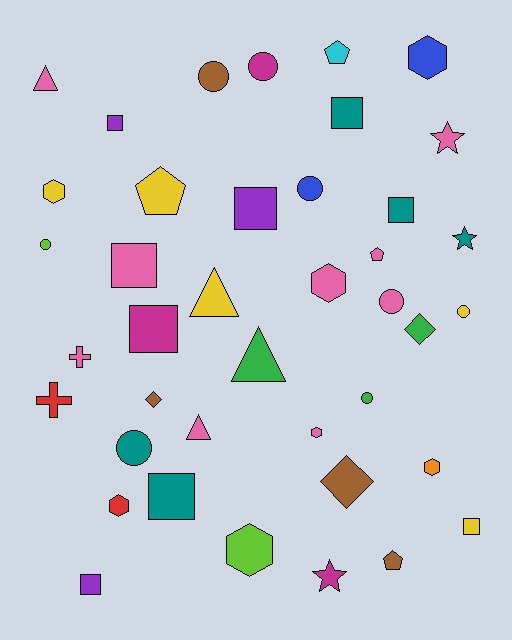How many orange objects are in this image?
There is 1 orange object.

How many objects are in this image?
There are 40 objects.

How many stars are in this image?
There are 3 stars.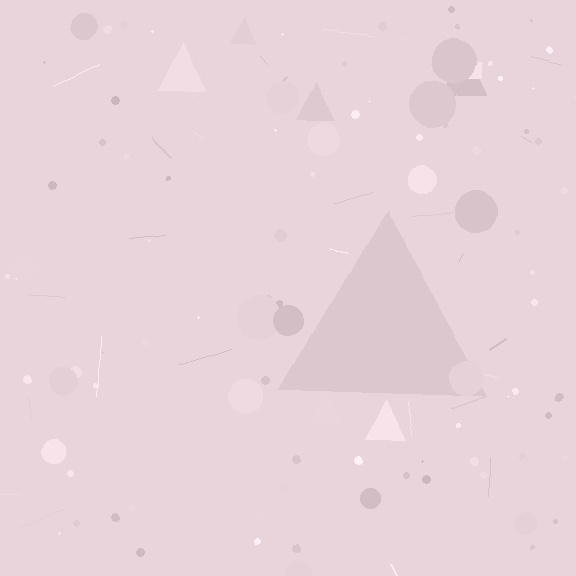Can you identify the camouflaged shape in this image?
The camouflaged shape is a triangle.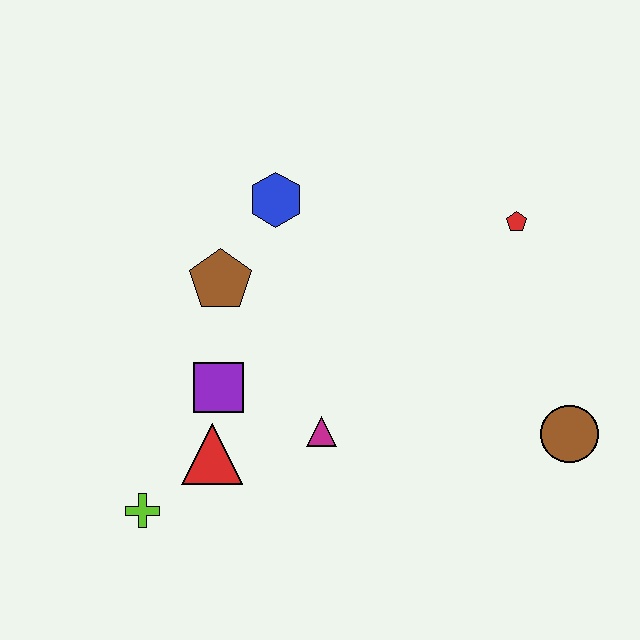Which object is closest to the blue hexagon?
The brown pentagon is closest to the blue hexagon.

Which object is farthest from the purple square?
The brown circle is farthest from the purple square.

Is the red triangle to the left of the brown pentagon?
Yes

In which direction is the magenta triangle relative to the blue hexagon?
The magenta triangle is below the blue hexagon.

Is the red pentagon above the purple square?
Yes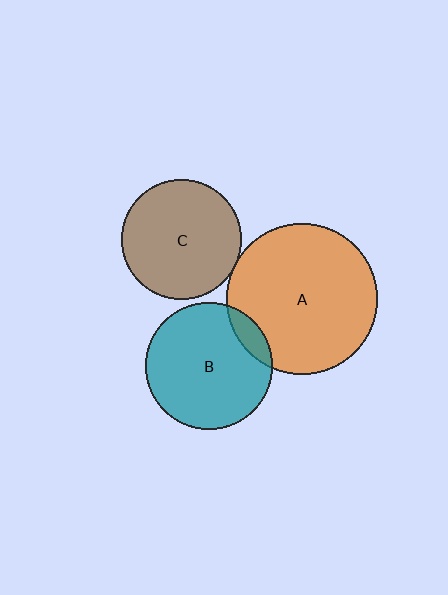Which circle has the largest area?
Circle A (orange).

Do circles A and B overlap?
Yes.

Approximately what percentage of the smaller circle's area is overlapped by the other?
Approximately 10%.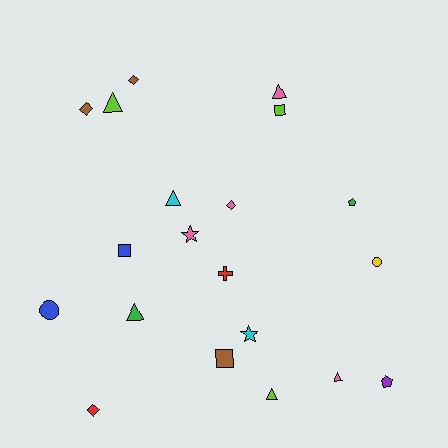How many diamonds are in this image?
There are 4 diamonds.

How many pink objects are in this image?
There are 4 pink objects.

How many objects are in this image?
There are 20 objects.